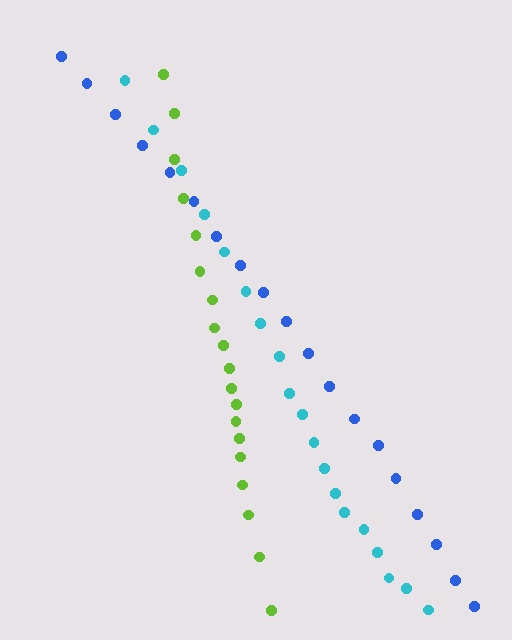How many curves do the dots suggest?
There are 3 distinct paths.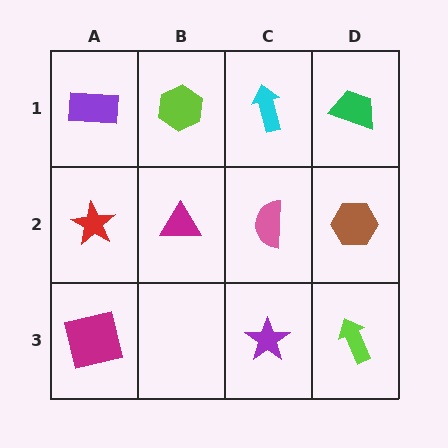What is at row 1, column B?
A lime hexagon.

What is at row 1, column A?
A purple rectangle.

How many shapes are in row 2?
4 shapes.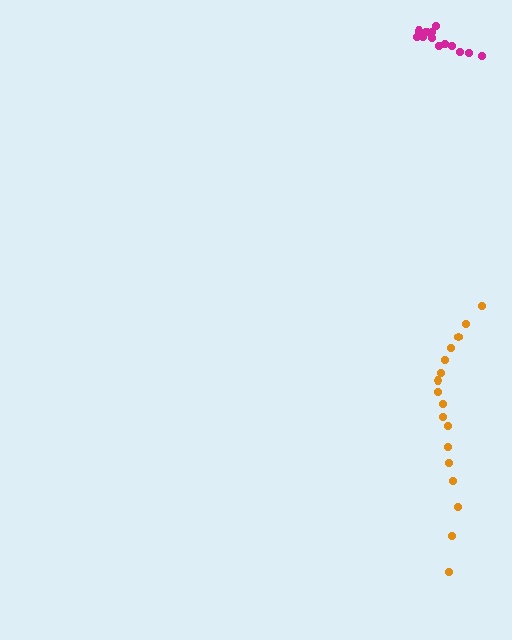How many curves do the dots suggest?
There are 2 distinct paths.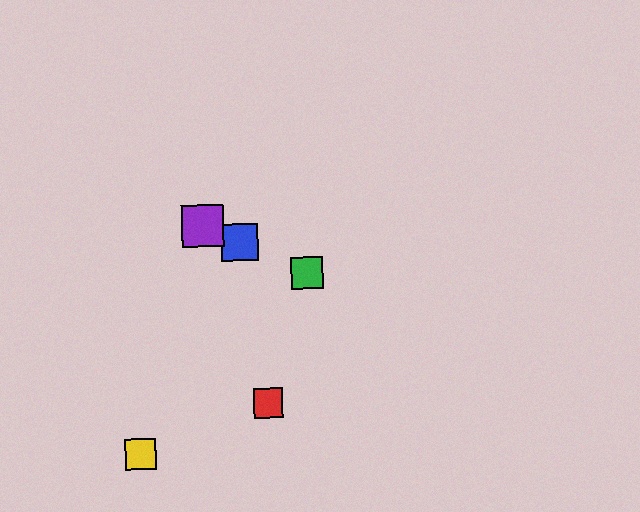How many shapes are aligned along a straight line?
3 shapes (the blue square, the green square, the purple square) are aligned along a straight line.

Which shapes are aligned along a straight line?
The blue square, the green square, the purple square are aligned along a straight line.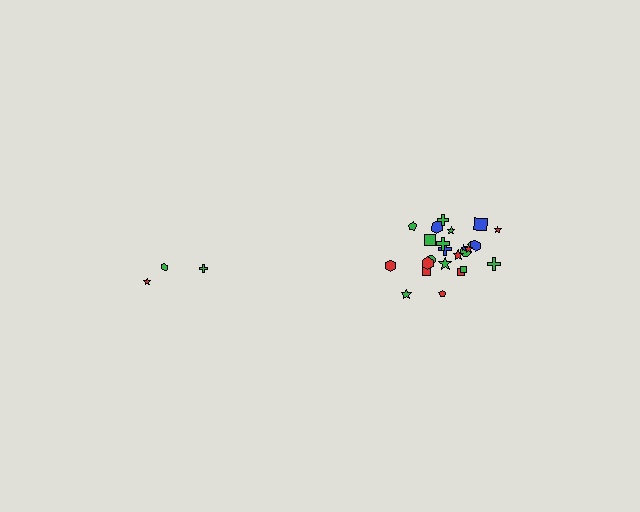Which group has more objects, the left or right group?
The right group.